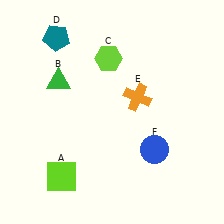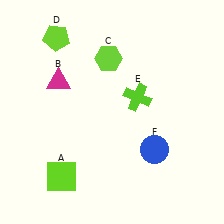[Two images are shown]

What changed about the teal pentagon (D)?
In Image 1, D is teal. In Image 2, it changed to lime.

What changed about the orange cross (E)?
In Image 1, E is orange. In Image 2, it changed to lime.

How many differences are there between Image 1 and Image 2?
There are 3 differences between the two images.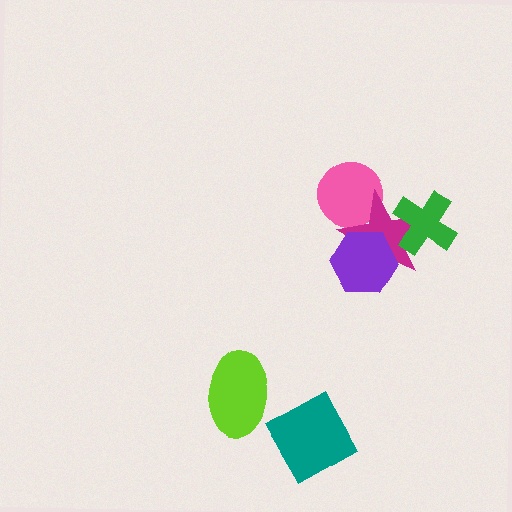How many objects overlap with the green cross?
1 object overlaps with the green cross.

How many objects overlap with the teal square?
0 objects overlap with the teal square.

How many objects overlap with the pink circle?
1 object overlaps with the pink circle.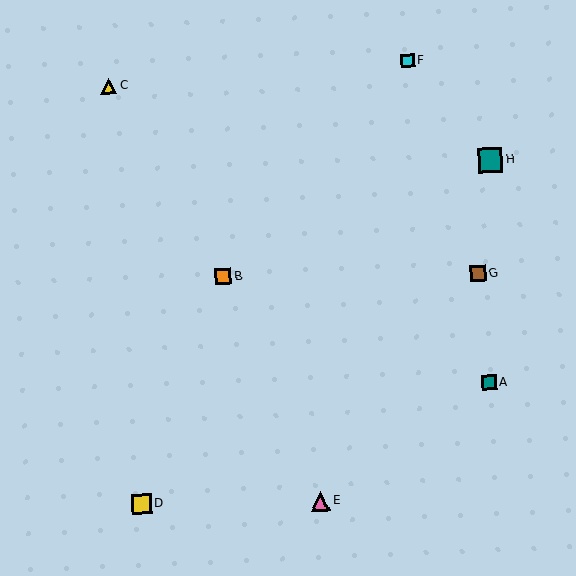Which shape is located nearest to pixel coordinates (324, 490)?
The pink triangle (labeled E) at (321, 501) is nearest to that location.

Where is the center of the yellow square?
The center of the yellow square is at (142, 504).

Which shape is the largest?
The teal square (labeled H) is the largest.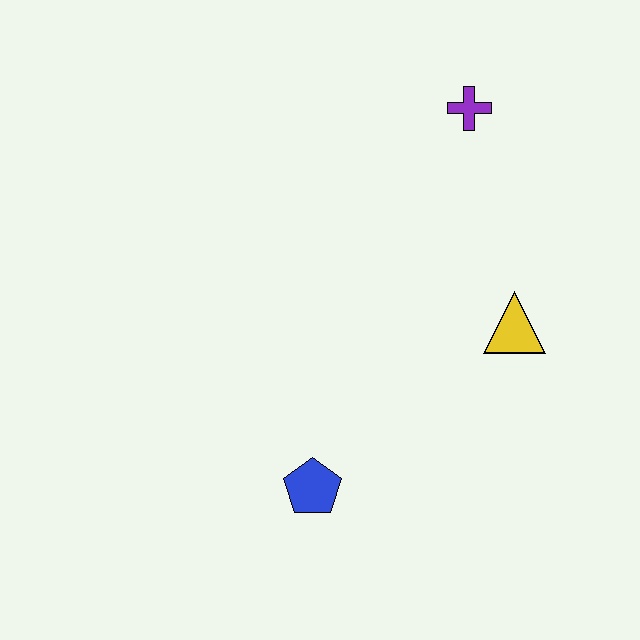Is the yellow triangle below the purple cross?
Yes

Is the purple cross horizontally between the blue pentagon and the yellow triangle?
Yes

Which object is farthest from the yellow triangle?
The blue pentagon is farthest from the yellow triangle.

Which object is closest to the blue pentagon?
The yellow triangle is closest to the blue pentagon.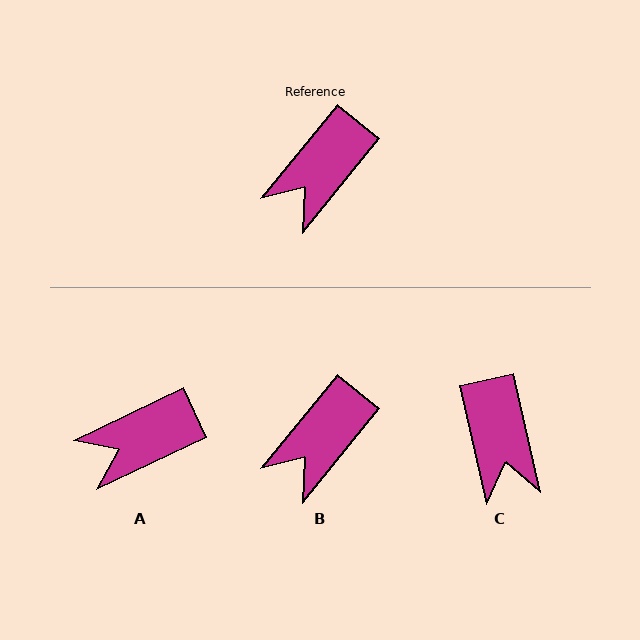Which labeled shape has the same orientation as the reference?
B.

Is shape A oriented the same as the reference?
No, it is off by about 25 degrees.